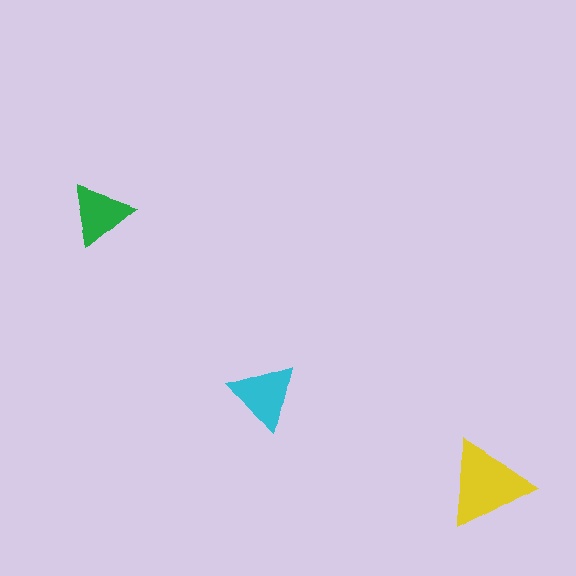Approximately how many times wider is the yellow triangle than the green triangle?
About 1.5 times wider.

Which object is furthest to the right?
The yellow triangle is rightmost.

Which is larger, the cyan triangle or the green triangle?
The cyan one.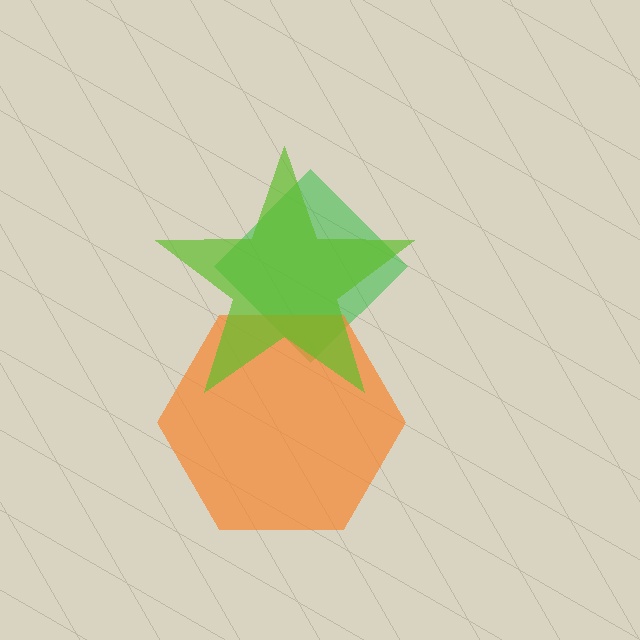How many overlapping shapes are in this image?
There are 3 overlapping shapes in the image.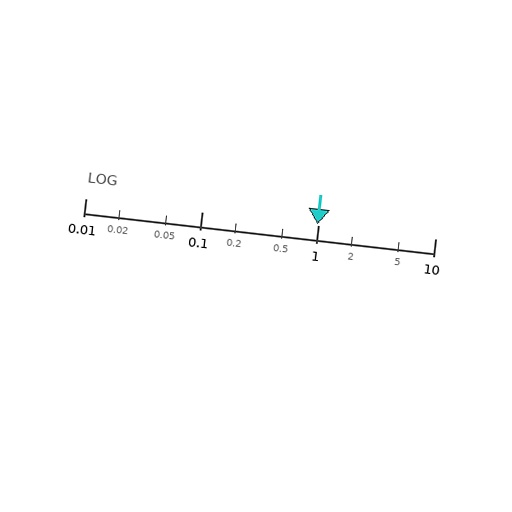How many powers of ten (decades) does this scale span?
The scale spans 3 decades, from 0.01 to 10.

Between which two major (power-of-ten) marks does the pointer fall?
The pointer is between 0.1 and 1.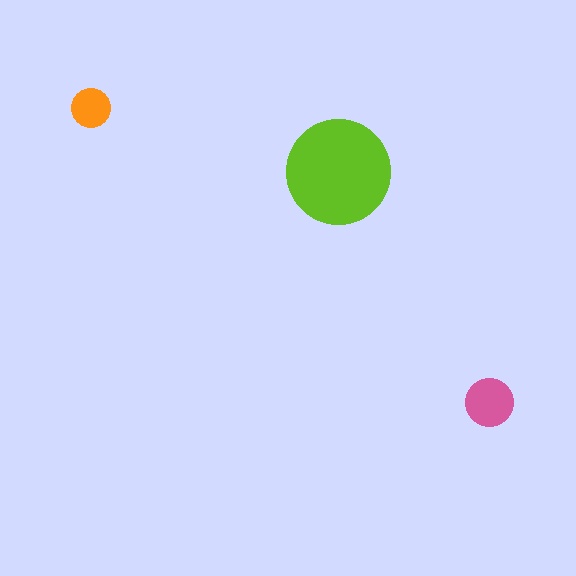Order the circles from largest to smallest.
the lime one, the pink one, the orange one.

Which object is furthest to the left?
The orange circle is leftmost.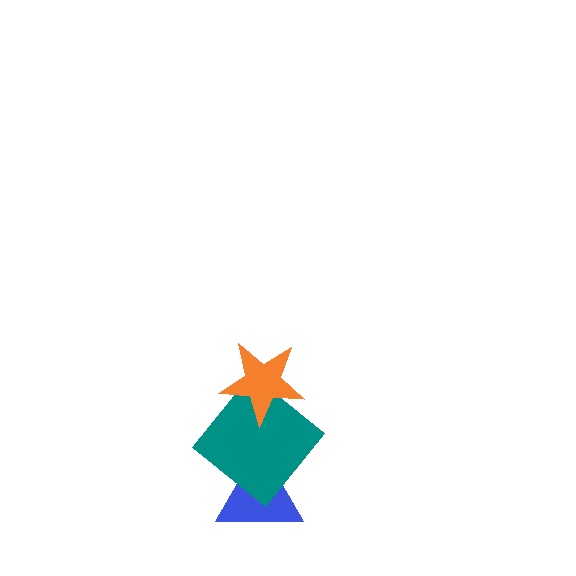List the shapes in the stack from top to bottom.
From top to bottom: the orange star, the teal diamond, the blue triangle.